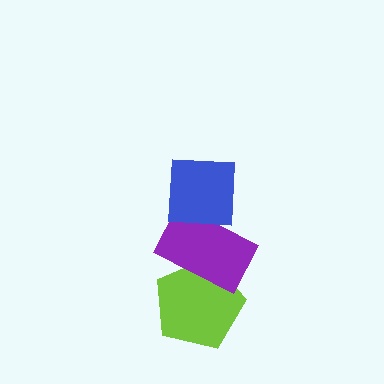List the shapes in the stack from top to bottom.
From top to bottom: the blue square, the purple rectangle, the lime pentagon.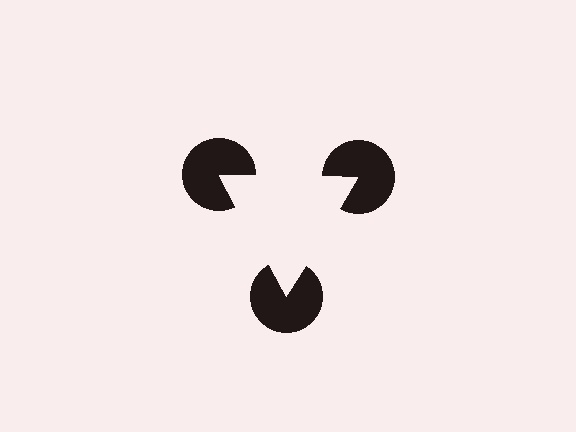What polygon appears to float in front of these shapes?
An illusory triangle — its edges are inferred from the aligned wedge cuts in the pac-man discs, not physically drawn.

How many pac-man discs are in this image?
There are 3 — one at each vertex of the illusory triangle.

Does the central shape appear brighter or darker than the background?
It typically appears slightly brighter than the background, even though no actual brightness change is drawn.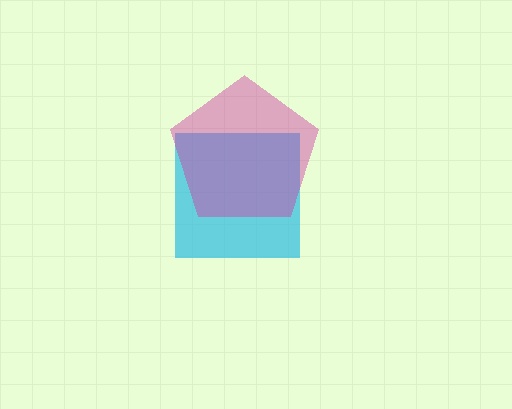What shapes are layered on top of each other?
The layered shapes are: a cyan square, a magenta pentagon.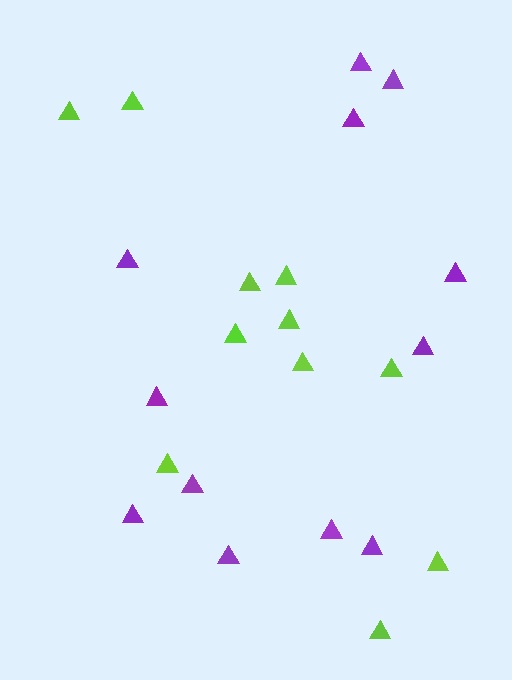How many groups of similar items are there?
There are 2 groups: one group of purple triangles (12) and one group of lime triangles (11).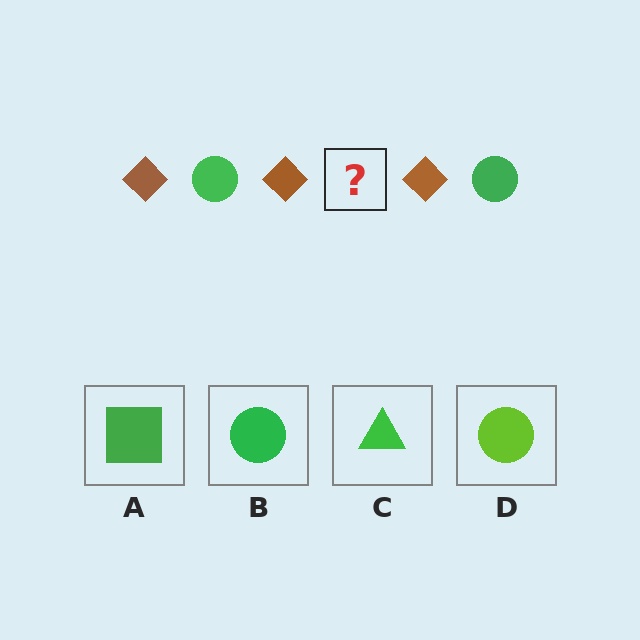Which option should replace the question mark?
Option B.